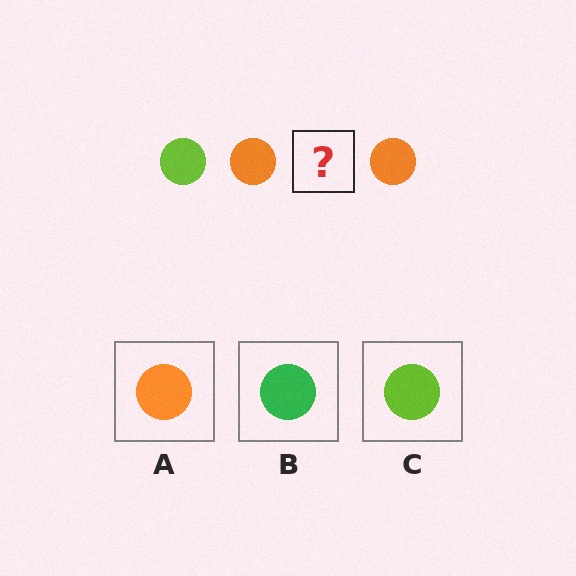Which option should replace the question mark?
Option C.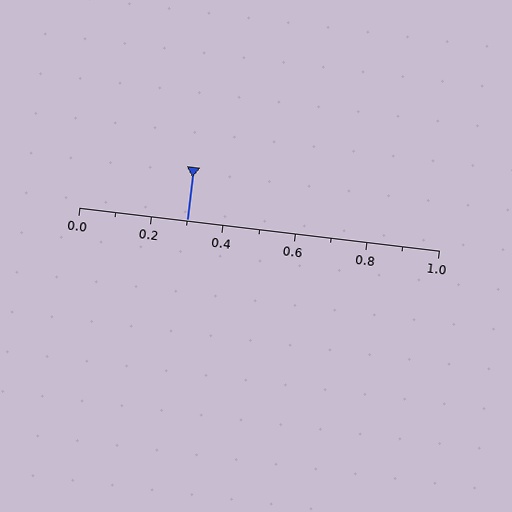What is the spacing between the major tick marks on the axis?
The major ticks are spaced 0.2 apart.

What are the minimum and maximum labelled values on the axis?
The axis runs from 0.0 to 1.0.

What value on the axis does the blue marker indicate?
The marker indicates approximately 0.3.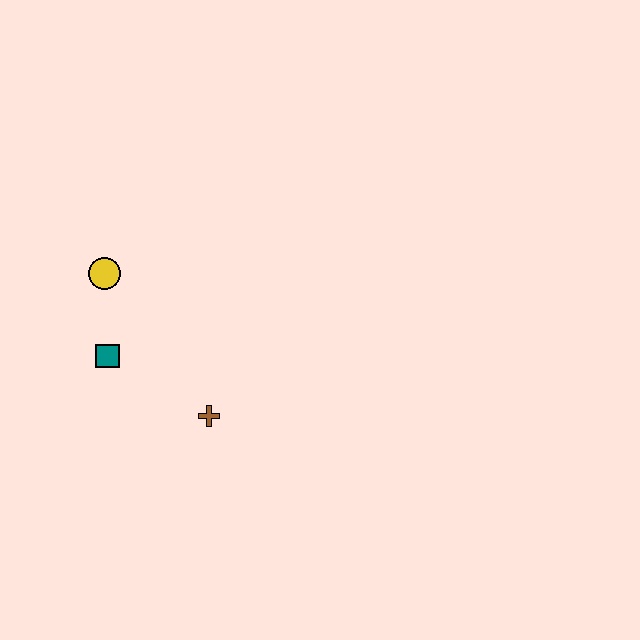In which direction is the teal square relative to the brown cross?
The teal square is to the left of the brown cross.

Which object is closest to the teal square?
The yellow circle is closest to the teal square.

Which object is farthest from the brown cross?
The yellow circle is farthest from the brown cross.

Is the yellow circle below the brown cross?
No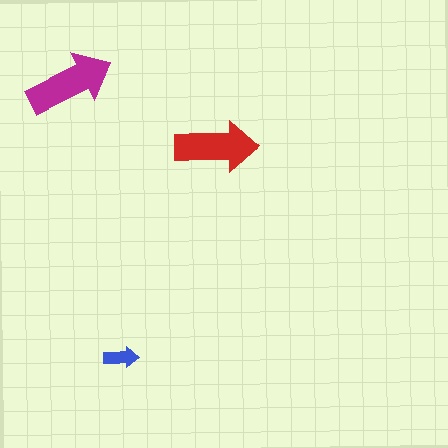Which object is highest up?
The magenta arrow is topmost.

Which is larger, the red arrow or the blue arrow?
The red one.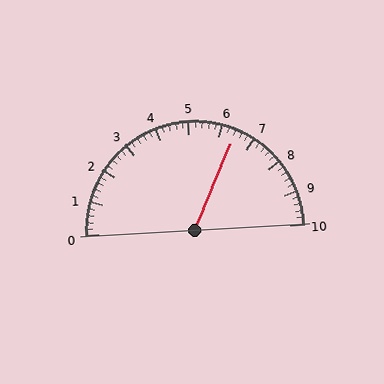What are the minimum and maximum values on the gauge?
The gauge ranges from 0 to 10.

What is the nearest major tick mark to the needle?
The nearest major tick mark is 6.